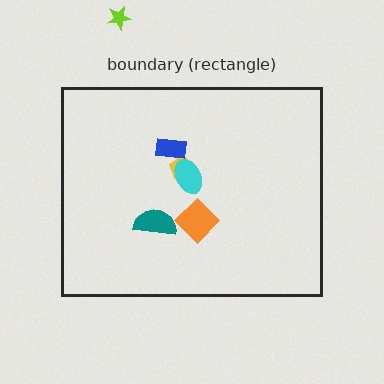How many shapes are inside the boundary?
5 inside, 1 outside.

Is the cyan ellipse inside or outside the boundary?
Inside.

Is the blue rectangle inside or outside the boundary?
Inside.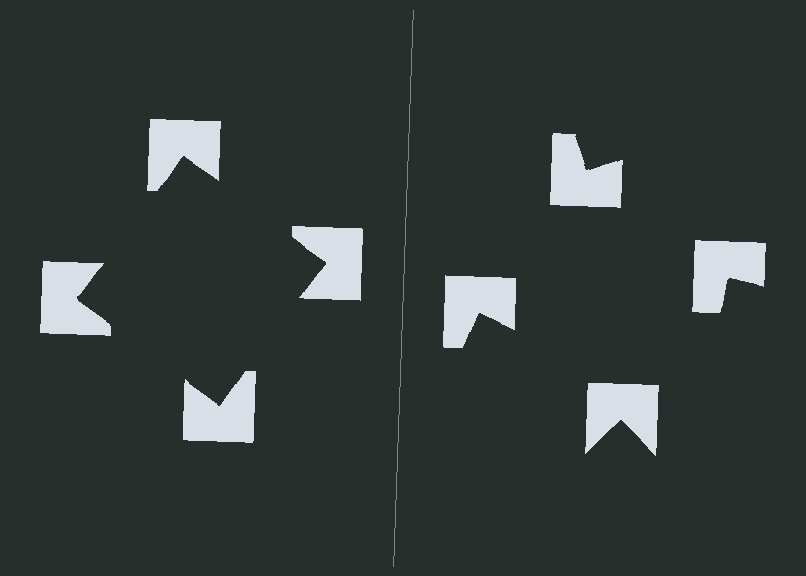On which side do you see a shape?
An illusory square appears on the left side. On the right side the wedge cuts are rotated, so no coherent shape forms.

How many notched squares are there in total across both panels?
8 — 4 on each side.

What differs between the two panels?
The notched squares are positioned identically on both sides; only the wedge orientations differ. On the left they align to a square; on the right they are misaligned.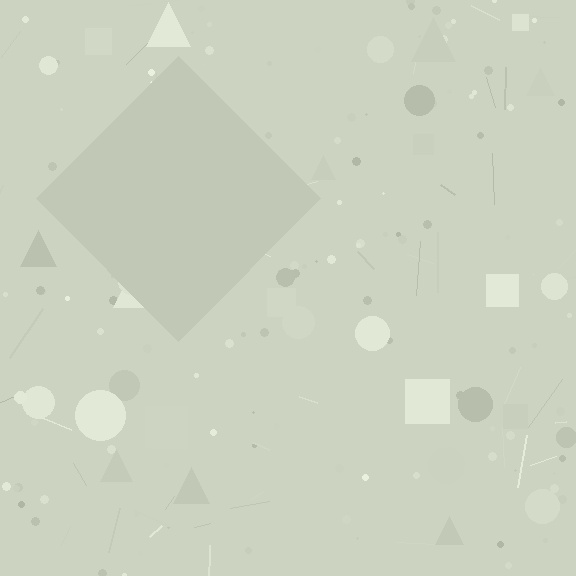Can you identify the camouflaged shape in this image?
The camouflaged shape is a diamond.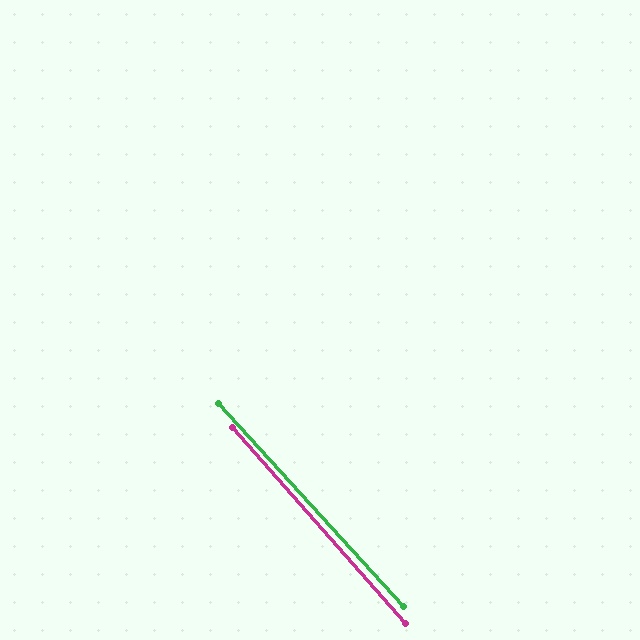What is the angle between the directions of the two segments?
Approximately 1 degree.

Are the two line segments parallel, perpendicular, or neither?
Parallel — their directions differ by only 1.0°.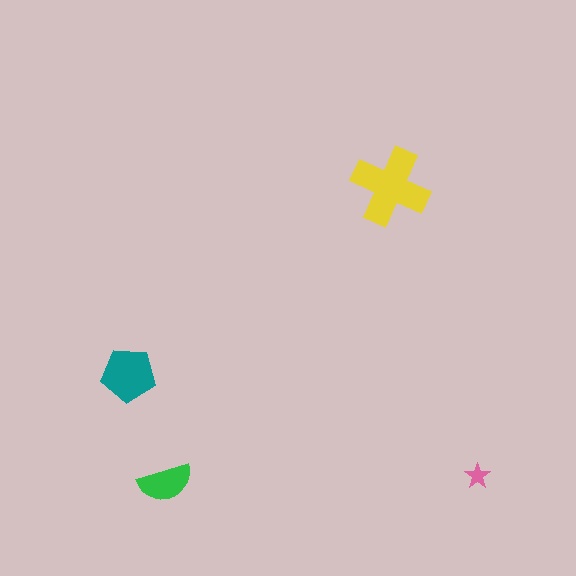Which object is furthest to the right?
The pink star is rightmost.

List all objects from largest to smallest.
The yellow cross, the teal pentagon, the green semicircle, the pink star.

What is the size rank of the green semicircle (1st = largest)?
3rd.